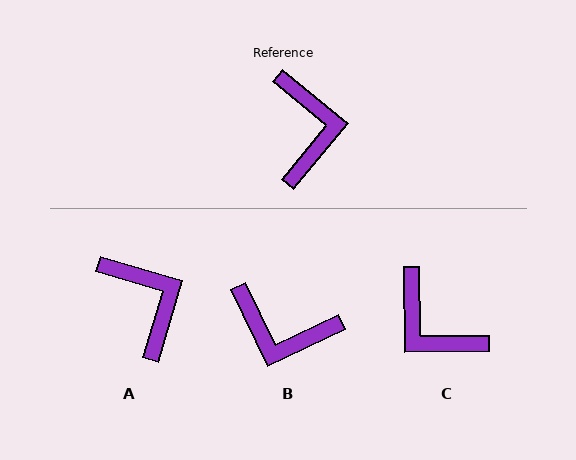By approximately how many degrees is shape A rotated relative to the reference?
Approximately 23 degrees counter-clockwise.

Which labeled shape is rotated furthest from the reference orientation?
C, about 140 degrees away.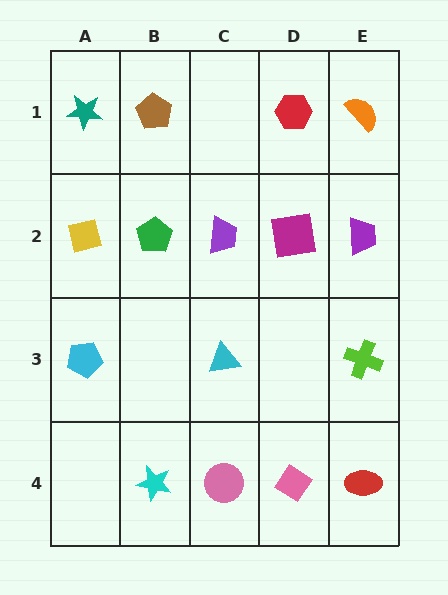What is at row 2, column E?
A purple trapezoid.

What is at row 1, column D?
A red hexagon.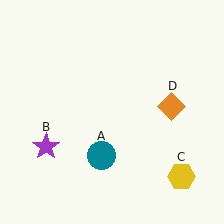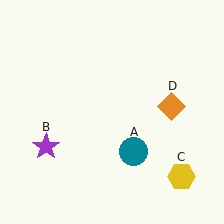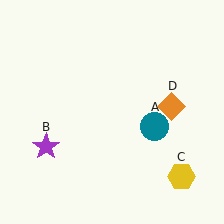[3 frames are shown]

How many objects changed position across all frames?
1 object changed position: teal circle (object A).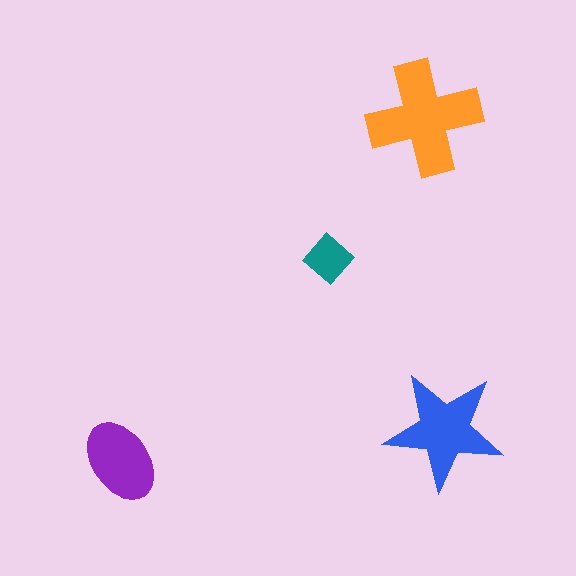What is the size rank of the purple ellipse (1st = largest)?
3rd.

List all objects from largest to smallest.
The orange cross, the blue star, the purple ellipse, the teal diamond.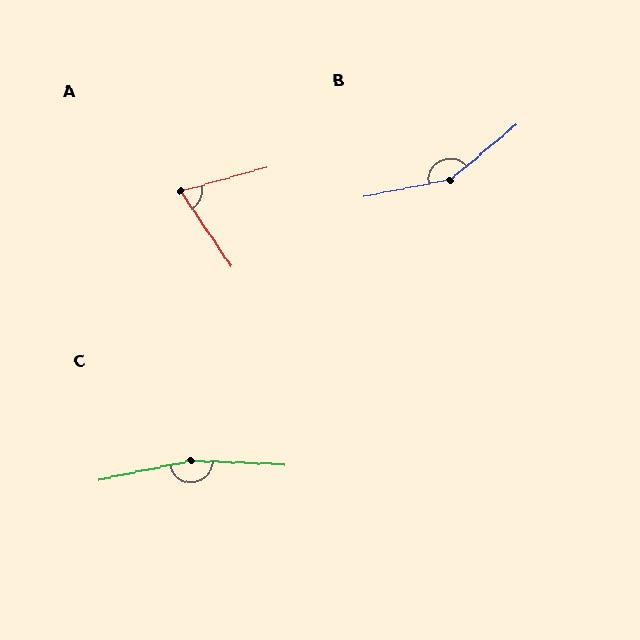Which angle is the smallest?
A, at approximately 71 degrees.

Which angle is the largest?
C, at approximately 166 degrees.